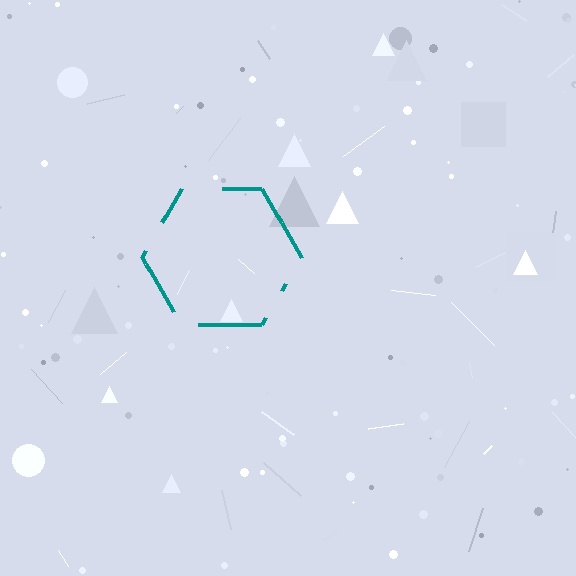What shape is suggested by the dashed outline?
The dashed outline suggests a hexagon.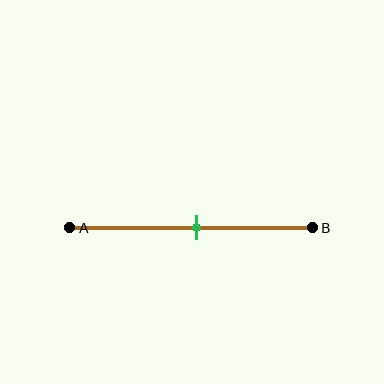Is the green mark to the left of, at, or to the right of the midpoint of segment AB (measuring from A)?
The green mark is approximately at the midpoint of segment AB.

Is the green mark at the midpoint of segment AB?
Yes, the mark is approximately at the midpoint.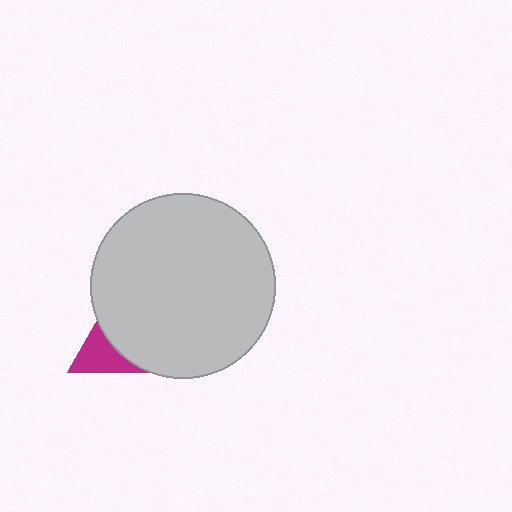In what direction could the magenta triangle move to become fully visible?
The magenta triangle could move toward the lower-left. That would shift it out from behind the light gray circle entirely.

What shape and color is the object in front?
The object in front is a light gray circle.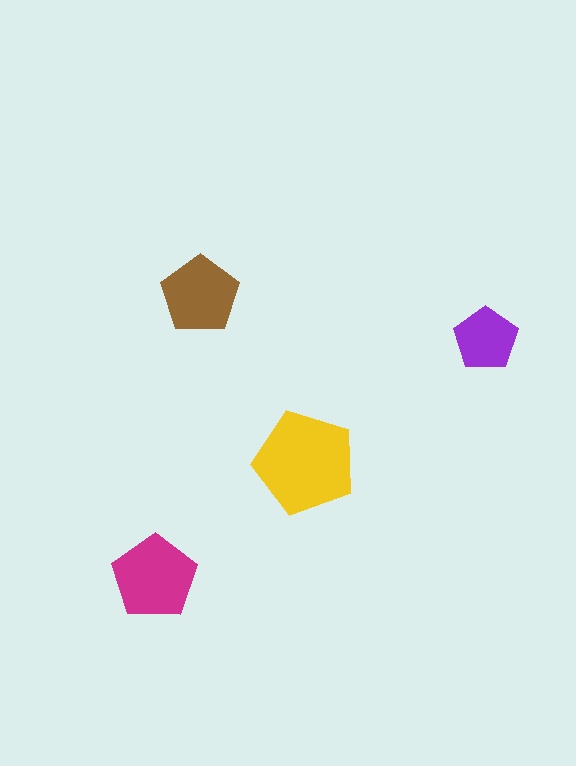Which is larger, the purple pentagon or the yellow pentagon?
The yellow one.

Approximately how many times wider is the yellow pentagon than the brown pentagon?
About 1.5 times wider.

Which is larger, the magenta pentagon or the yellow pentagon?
The yellow one.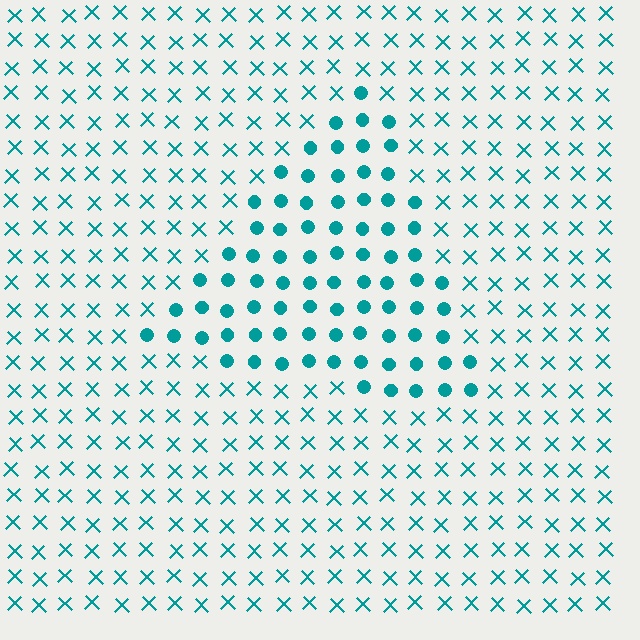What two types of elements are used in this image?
The image uses circles inside the triangle region and X marks outside it.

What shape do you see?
I see a triangle.